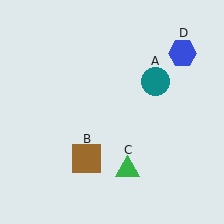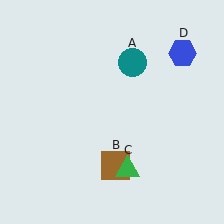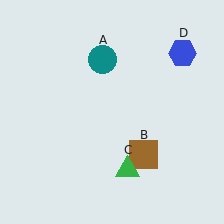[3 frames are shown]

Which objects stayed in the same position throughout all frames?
Green triangle (object C) and blue hexagon (object D) remained stationary.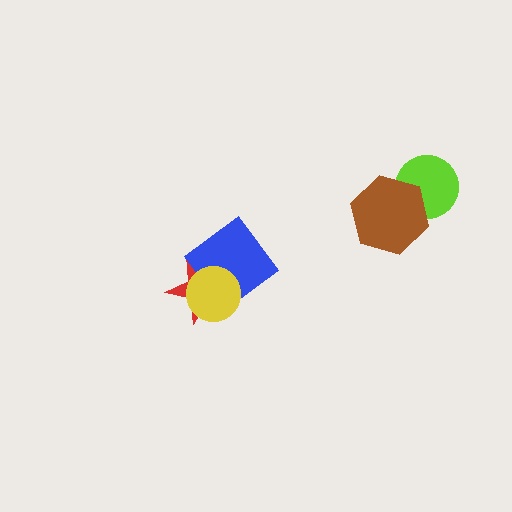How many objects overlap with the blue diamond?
2 objects overlap with the blue diamond.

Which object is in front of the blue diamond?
The yellow circle is in front of the blue diamond.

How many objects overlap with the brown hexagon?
1 object overlaps with the brown hexagon.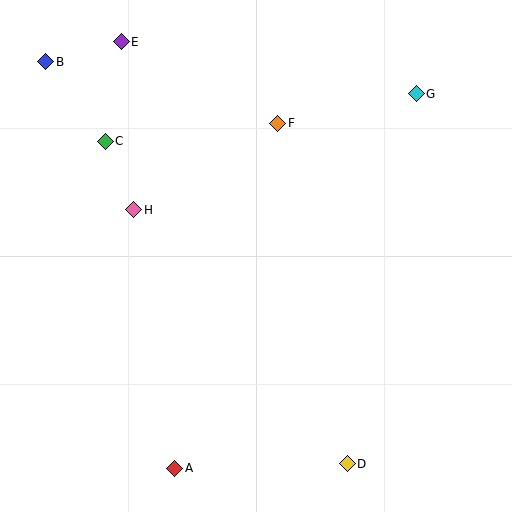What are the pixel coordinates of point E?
Point E is at (121, 42).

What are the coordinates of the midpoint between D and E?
The midpoint between D and E is at (234, 253).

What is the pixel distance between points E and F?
The distance between E and F is 176 pixels.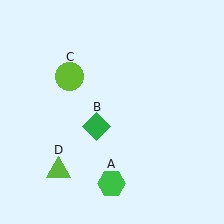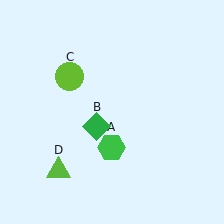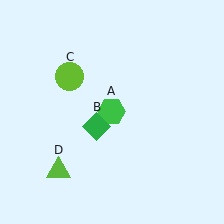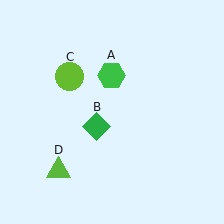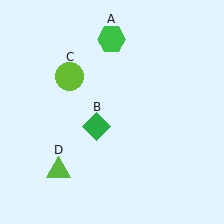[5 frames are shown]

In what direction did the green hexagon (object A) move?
The green hexagon (object A) moved up.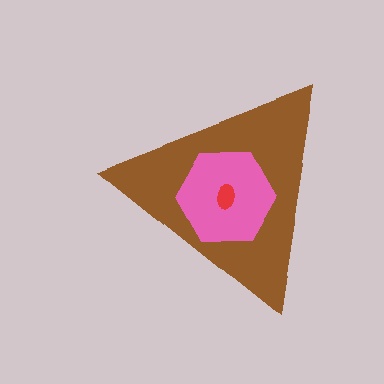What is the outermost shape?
The brown triangle.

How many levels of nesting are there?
3.